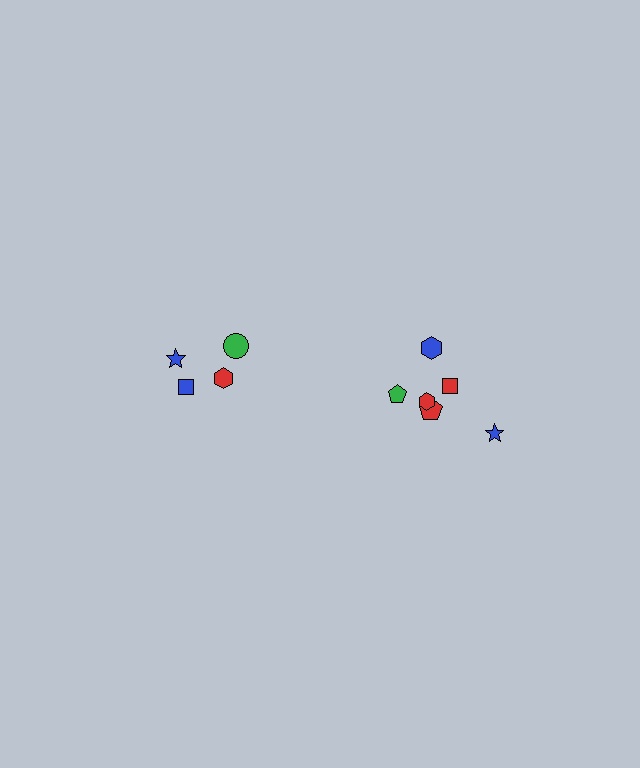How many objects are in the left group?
There are 4 objects.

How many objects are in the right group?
There are 6 objects.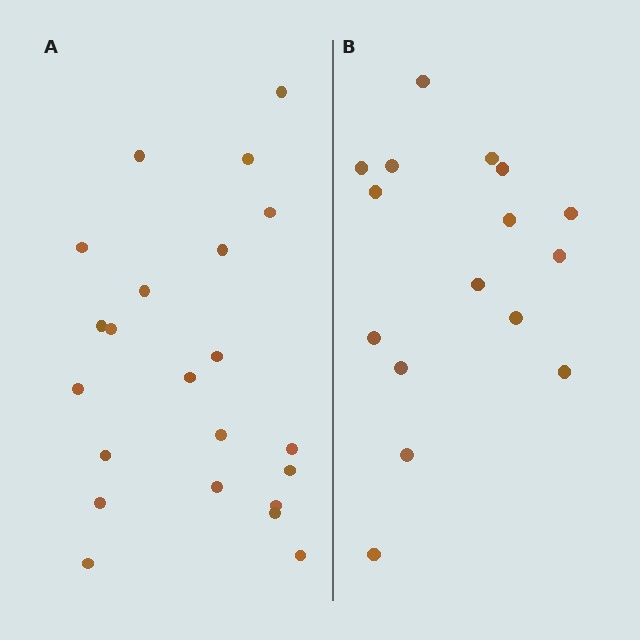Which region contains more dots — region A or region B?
Region A (the left region) has more dots.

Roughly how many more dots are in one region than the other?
Region A has about 6 more dots than region B.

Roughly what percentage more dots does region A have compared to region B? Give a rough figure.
About 40% more.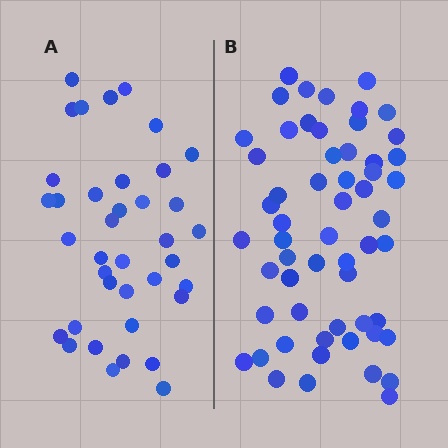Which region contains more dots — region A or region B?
Region B (the right region) has more dots.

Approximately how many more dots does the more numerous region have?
Region B has approximately 20 more dots than region A.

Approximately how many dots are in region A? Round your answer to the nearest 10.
About 40 dots. (The exact count is 38, which rounds to 40.)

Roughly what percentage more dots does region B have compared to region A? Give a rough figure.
About 50% more.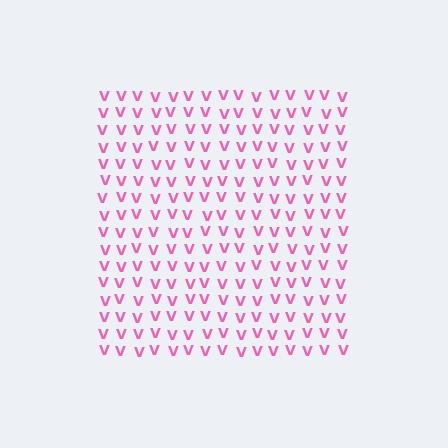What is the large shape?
The large shape is a square.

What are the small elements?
The small elements are letter V's.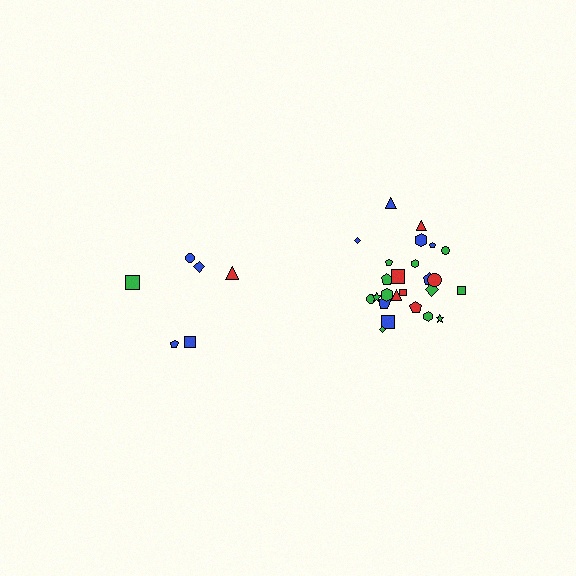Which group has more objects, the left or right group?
The right group.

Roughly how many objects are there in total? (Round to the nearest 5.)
Roughly 30 objects in total.